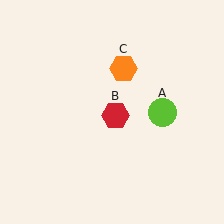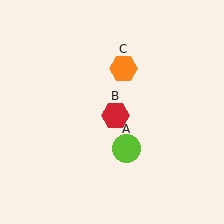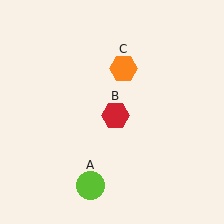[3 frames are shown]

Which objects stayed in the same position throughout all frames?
Red hexagon (object B) and orange hexagon (object C) remained stationary.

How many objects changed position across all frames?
1 object changed position: lime circle (object A).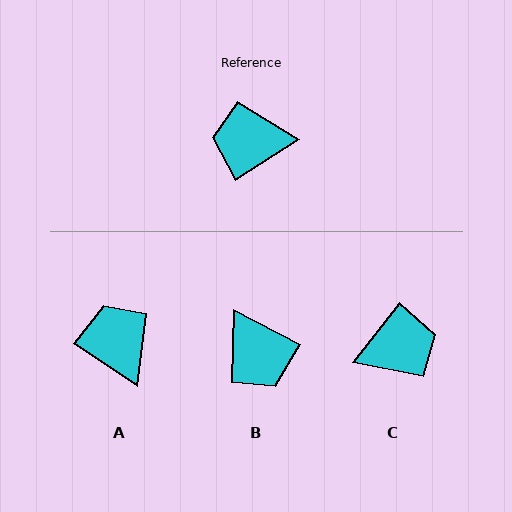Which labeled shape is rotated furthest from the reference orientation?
C, about 161 degrees away.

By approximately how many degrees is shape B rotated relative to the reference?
Approximately 119 degrees counter-clockwise.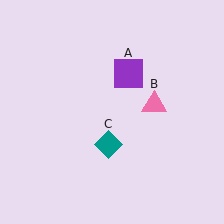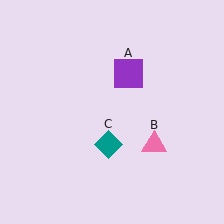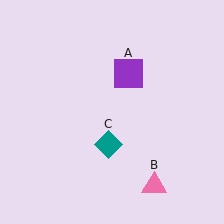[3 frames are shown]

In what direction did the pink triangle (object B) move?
The pink triangle (object B) moved down.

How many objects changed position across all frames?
1 object changed position: pink triangle (object B).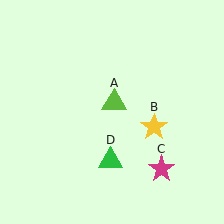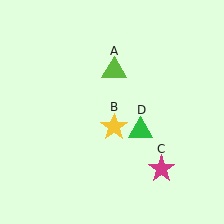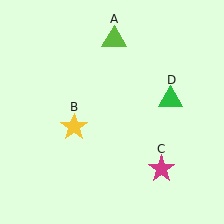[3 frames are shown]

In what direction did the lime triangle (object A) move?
The lime triangle (object A) moved up.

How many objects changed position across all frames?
3 objects changed position: lime triangle (object A), yellow star (object B), green triangle (object D).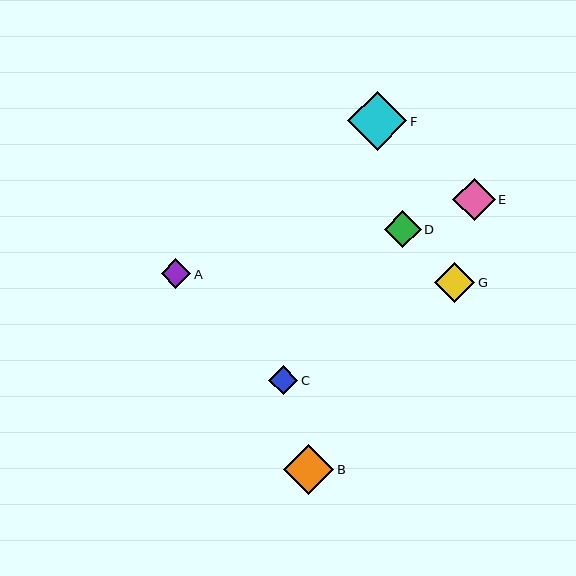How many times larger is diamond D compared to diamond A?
Diamond D is approximately 1.3 times the size of diamond A.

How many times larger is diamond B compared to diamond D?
Diamond B is approximately 1.4 times the size of diamond D.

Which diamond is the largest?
Diamond F is the largest with a size of approximately 59 pixels.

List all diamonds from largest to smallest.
From largest to smallest: F, B, E, G, D, A, C.